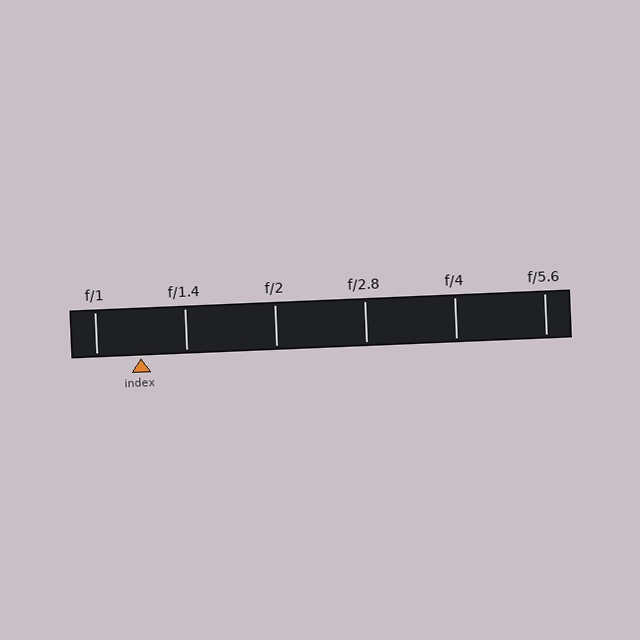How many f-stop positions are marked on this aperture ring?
There are 6 f-stop positions marked.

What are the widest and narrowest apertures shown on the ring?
The widest aperture shown is f/1 and the narrowest is f/5.6.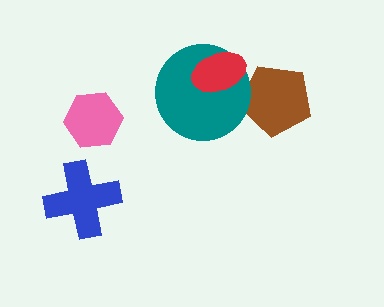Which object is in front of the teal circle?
The red ellipse is in front of the teal circle.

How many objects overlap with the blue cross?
0 objects overlap with the blue cross.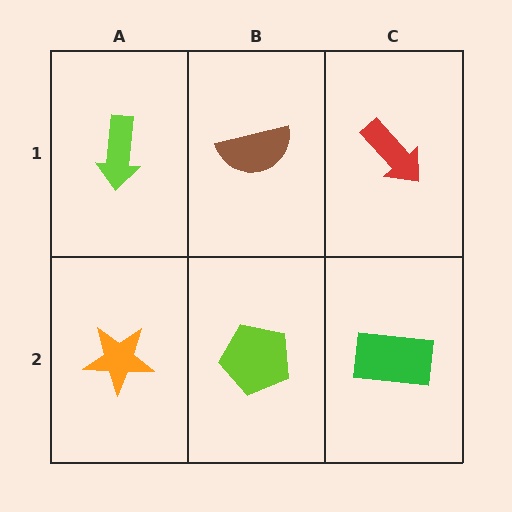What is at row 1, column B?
A brown semicircle.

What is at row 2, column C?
A green rectangle.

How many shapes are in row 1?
3 shapes.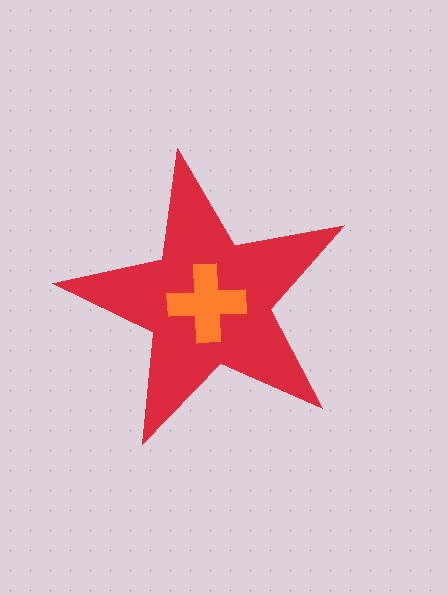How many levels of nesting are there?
2.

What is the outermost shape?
The red star.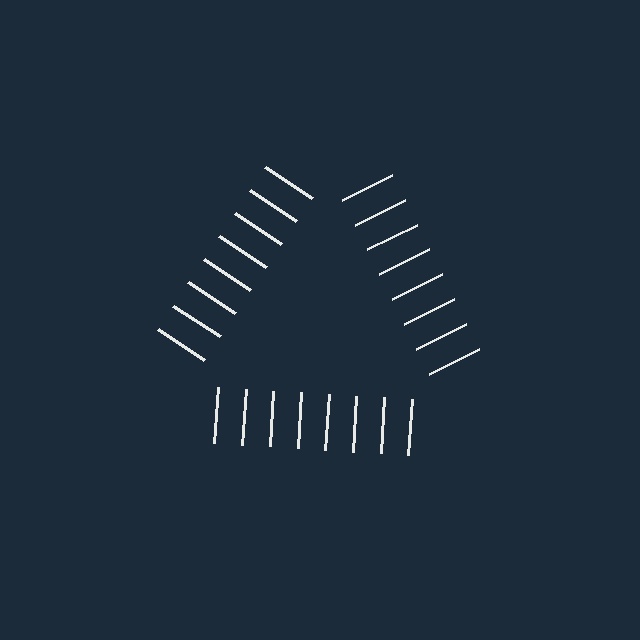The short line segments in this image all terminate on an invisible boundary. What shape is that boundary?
An illusory triangle — the line segments terminate on its edges but no continuous stroke is drawn.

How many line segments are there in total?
24 — 8 along each of the 3 edges.